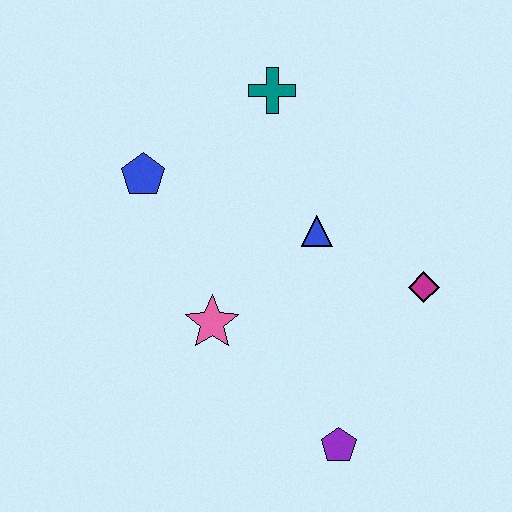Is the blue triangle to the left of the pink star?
No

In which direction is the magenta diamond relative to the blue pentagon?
The magenta diamond is to the right of the blue pentagon.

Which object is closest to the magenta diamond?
The blue triangle is closest to the magenta diamond.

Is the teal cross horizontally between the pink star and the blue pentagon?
No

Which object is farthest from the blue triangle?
The purple pentagon is farthest from the blue triangle.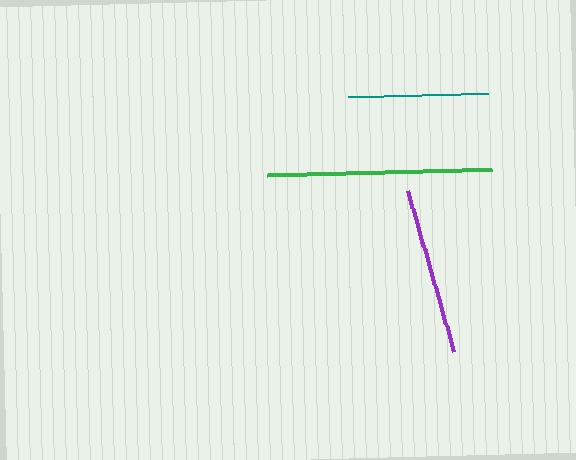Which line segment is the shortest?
The teal line is the shortest at approximately 140 pixels.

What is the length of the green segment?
The green segment is approximately 226 pixels long.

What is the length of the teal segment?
The teal segment is approximately 140 pixels long.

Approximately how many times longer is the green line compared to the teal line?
The green line is approximately 1.6 times the length of the teal line.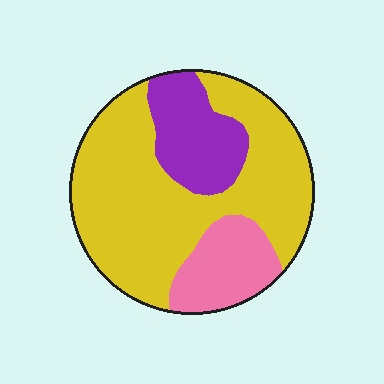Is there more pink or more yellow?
Yellow.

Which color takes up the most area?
Yellow, at roughly 65%.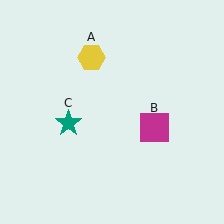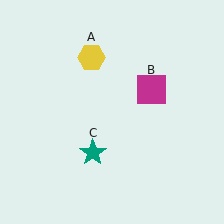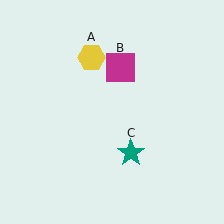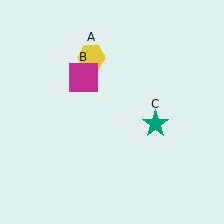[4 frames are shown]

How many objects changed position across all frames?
2 objects changed position: magenta square (object B), teal star (object C).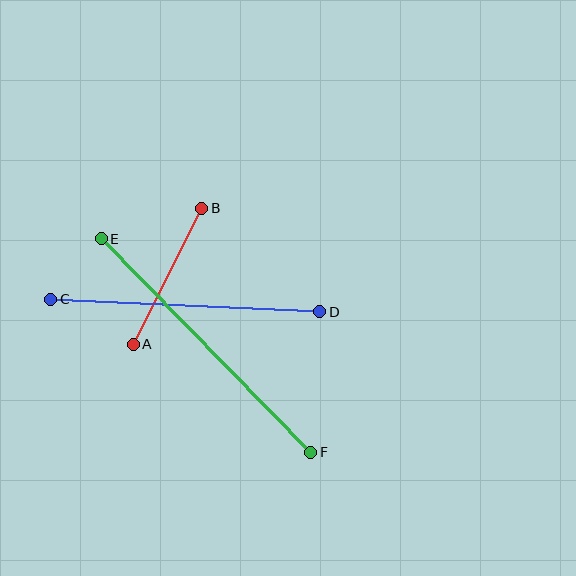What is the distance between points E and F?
The distance is approximately 299 pixels.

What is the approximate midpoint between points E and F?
The midpoint is at approximately (206, 345) pixels.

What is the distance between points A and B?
The distance is approximately 152 pixels.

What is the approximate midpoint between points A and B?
The midpoint is at approximately (167, 276) pixels.